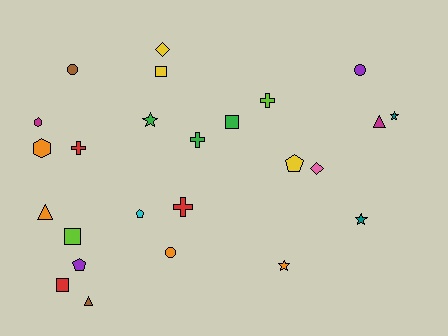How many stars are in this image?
There are 4 stars.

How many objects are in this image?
There are 25 objects.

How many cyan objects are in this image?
There is 1 cyan object.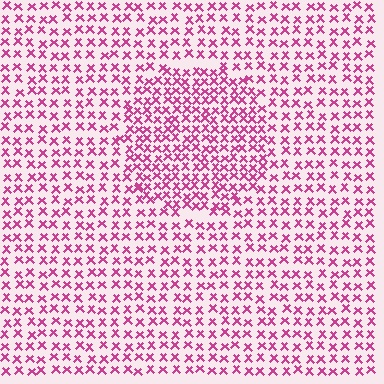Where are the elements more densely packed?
The elements are more densely packed inside the circle boundary.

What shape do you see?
I see a circle.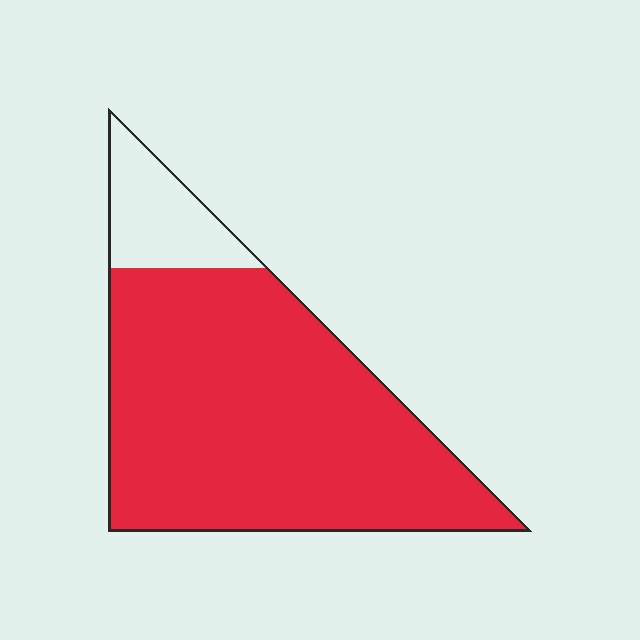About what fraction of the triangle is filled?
About seven eighths (7/8).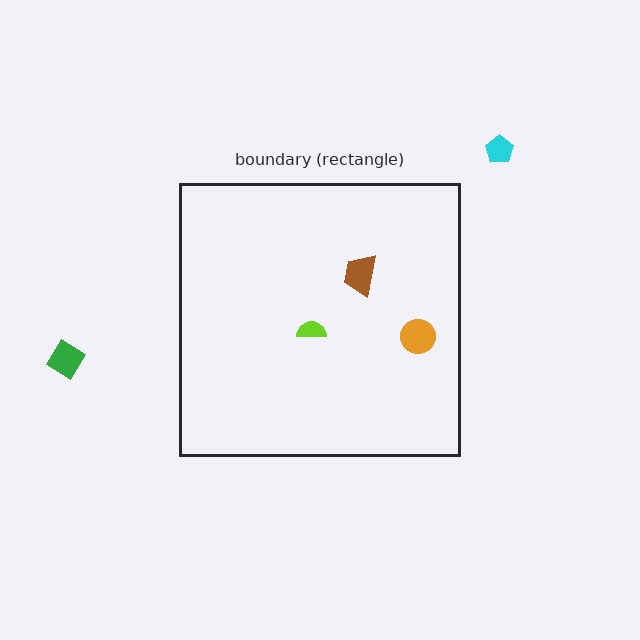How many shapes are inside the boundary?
3 inside, 2 outside.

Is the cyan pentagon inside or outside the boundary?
Outside.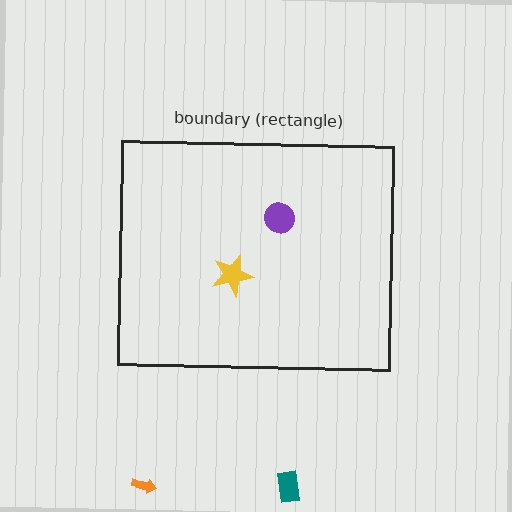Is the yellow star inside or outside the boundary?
Inside.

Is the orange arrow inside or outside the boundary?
Outside.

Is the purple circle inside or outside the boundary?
Inside.